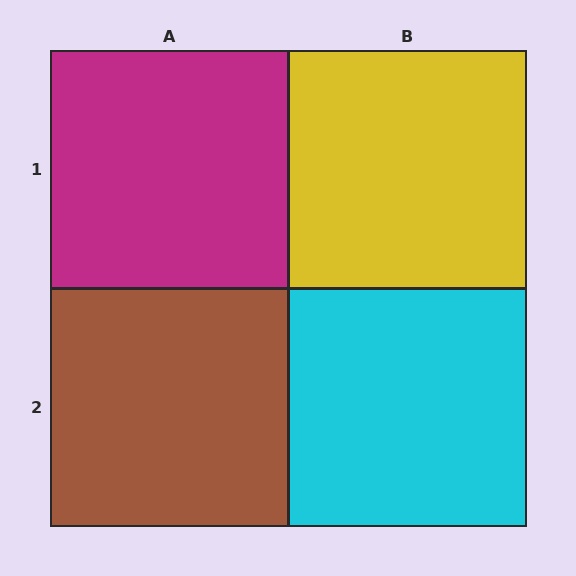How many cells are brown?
1 cell is brown.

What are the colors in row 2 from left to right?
Brown, cyan.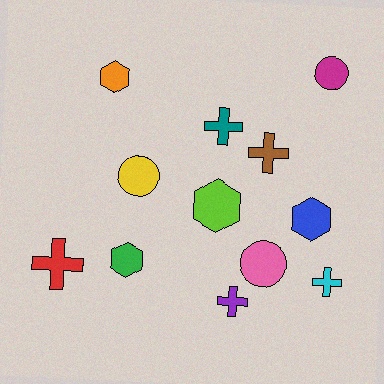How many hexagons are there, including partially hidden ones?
There are 4 hexagons.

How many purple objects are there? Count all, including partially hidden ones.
There is 1 purple object.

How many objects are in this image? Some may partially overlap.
There are 12 objects.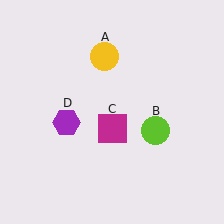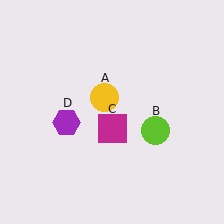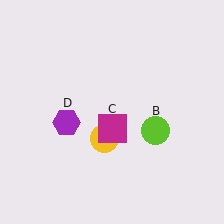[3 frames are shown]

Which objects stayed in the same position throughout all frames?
Lime circle (object B) and magenta square (object C) and purple hexagon (object D) remained stationary.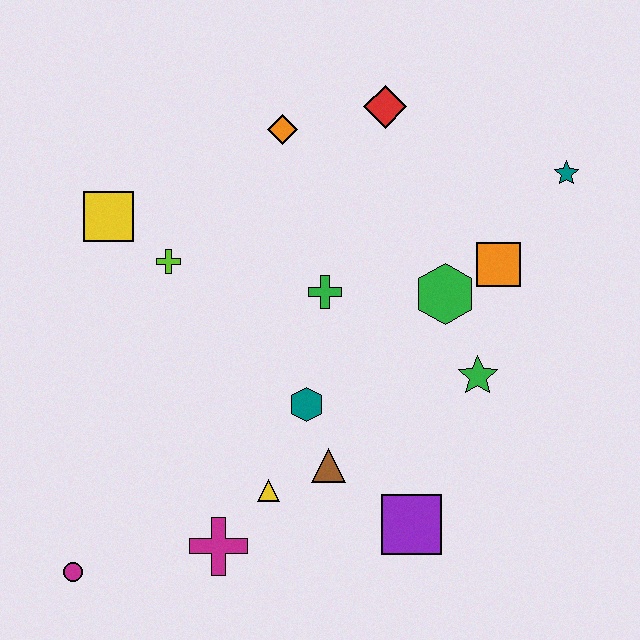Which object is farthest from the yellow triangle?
The teal star is farthest from the yellow triangle.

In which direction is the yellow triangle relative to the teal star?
The yellow triangle is below the teal star.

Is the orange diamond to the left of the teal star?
Yes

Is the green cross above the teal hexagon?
Yes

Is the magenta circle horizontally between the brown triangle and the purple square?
No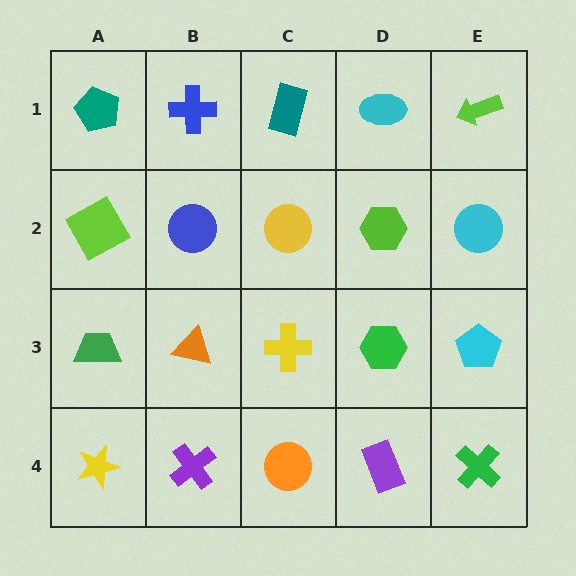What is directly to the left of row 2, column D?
A yellow circle.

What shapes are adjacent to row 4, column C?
A yellow cross (row 3, column C), a purple cross (row 4, column B), a purple rectangle (row 4, column D).